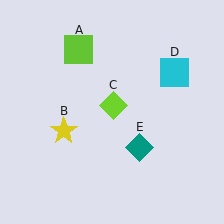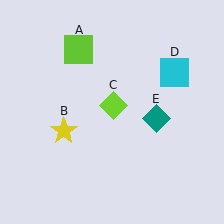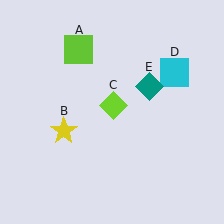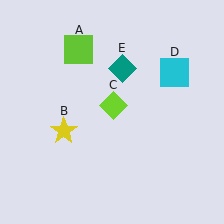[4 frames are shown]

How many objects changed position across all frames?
1 object changed position: teal diamond (object E).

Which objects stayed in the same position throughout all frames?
Lime square (object A) and yellow star (object B) and lime diamond (object C) and cyan square (object D) remained stationary.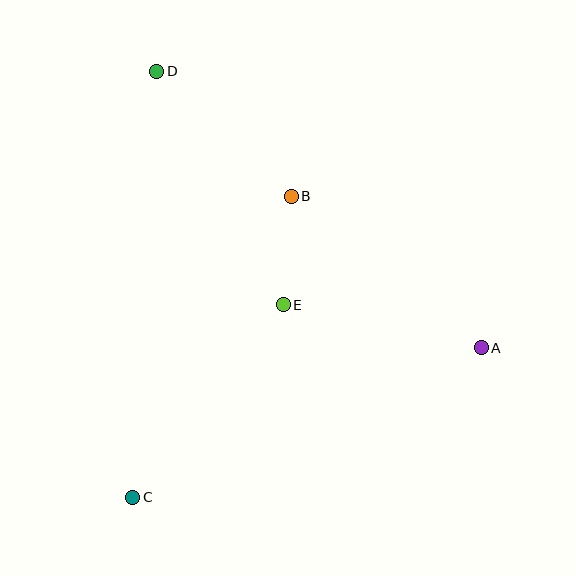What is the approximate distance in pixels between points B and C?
The distance between B and C is approximately 340 pixels.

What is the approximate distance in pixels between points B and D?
The distance between B and D is approximately 183 pixels.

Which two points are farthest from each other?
Points C and D are farthest from each other.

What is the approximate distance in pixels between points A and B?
The distance between A and B is approximately 243 pixels.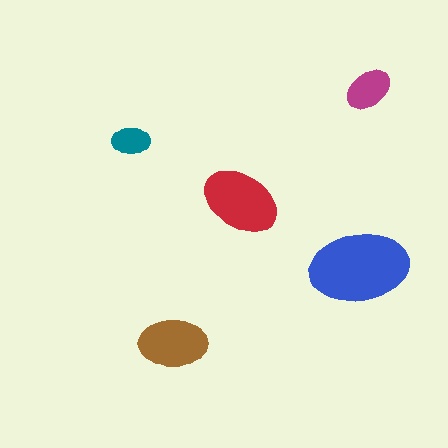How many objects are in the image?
There are 5 objects in the image.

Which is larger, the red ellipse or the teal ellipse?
The red one.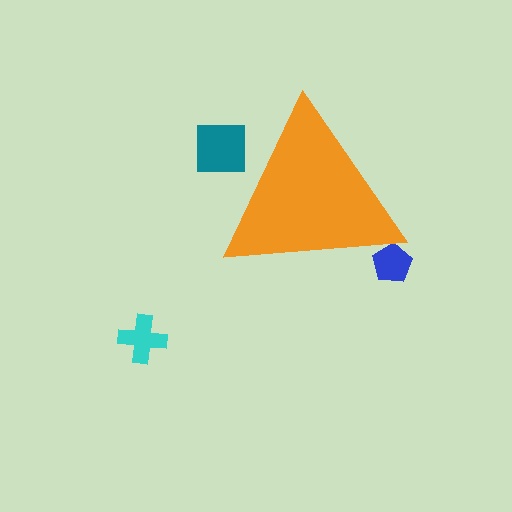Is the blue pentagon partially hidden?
Yes, the blue pentagon is partially hidden behind the orange triangle.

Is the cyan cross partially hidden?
No, the cyan cross is fully visible.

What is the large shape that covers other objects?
An orange triangle.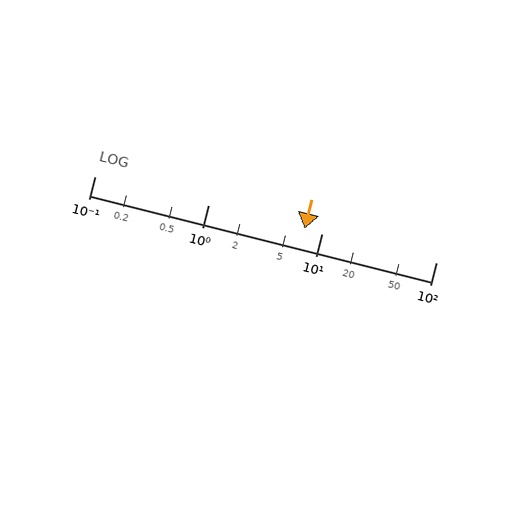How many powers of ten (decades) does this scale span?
The scale spans 3 decades, from 0.1 to 100.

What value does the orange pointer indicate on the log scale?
The pointer indicates approximately 7.